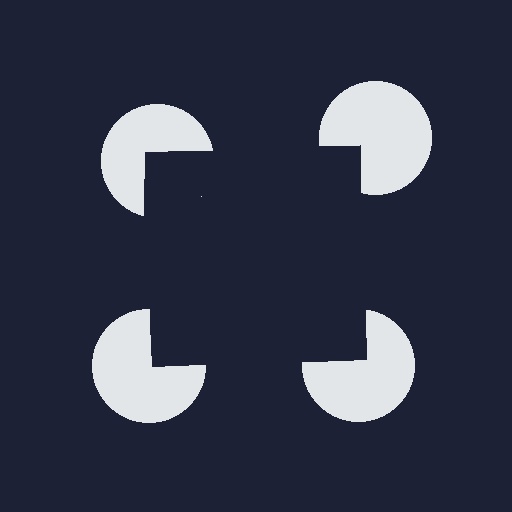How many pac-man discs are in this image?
There are 4 — one at each vertex of the illusory square.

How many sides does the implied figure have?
4 sides.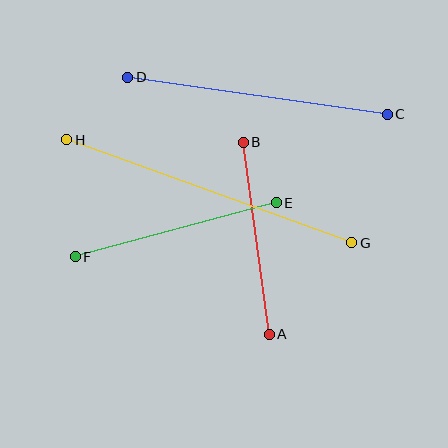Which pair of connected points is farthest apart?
Points G and H are farthest apart.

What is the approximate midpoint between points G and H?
The midpoint is at approximately (209, 191) pixels.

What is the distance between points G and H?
The distance is approximately 303 pixels.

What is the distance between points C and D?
The distance is approximately 262 pixels.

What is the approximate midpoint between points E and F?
The midpoint is at approximately (176, 230) pixels.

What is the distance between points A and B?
The distance is approximately 194 pixels.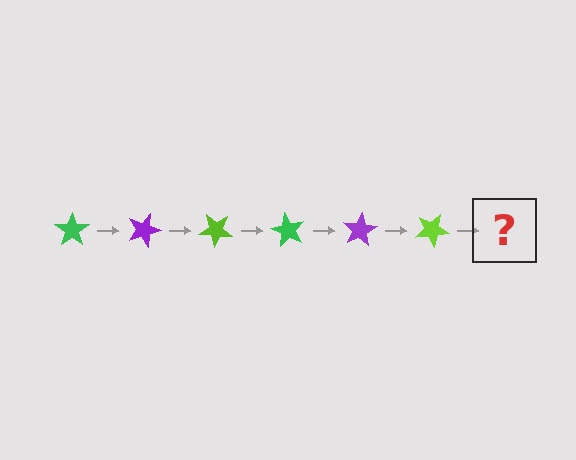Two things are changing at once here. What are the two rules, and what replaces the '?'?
The two rules are that it rotates 20 degrees each step and the color cycles through green, purple, and lime. The '?' should be a green star, rotated 120 degrees from the start.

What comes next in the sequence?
The next element should be a green star, rotated 120 degrees from the start.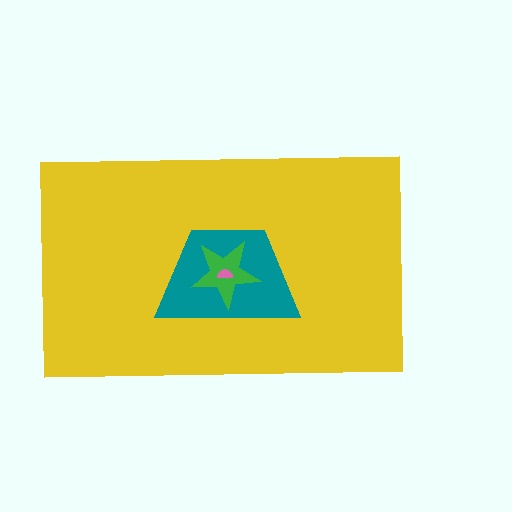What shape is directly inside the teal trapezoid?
The green star.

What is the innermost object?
The pink semicircle.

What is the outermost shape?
The yellow rectangle.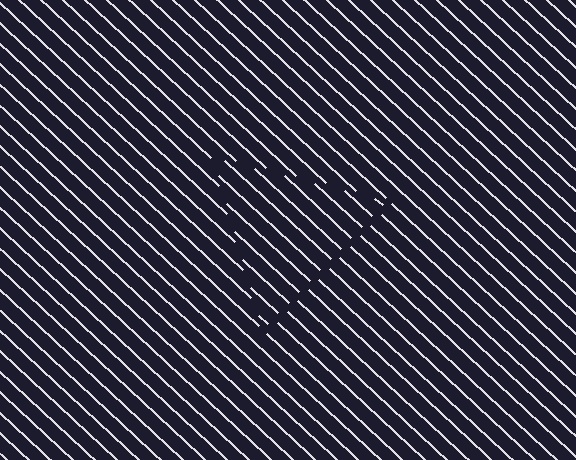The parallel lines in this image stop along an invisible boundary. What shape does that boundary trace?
An illusory triangle. The interior of the shape contains the same grating, shifted by half a period — the contour is defined by the phase discontinuity where line-ends from the inner and outer gratings abut.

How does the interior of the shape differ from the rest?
The interior of the shape contains the same grating, shifted by half a period — the contour is defined by the phase discontinuity where line-ends from the inner and outer gratings abut.